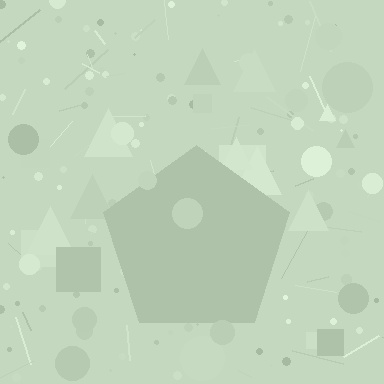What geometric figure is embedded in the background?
A pentagon is embedded in the background.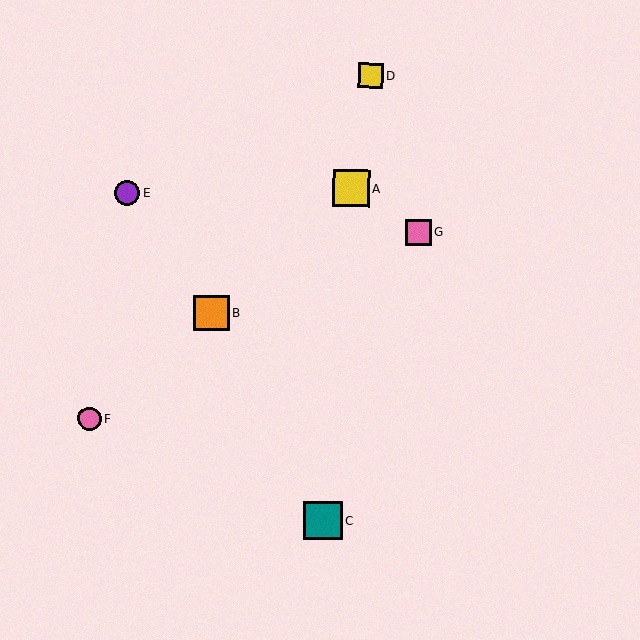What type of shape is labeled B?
Shape B is an orange square.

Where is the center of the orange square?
The center of the orange square is at (212, 313).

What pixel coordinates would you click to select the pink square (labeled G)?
Click at (418, 232) to select the pink square G.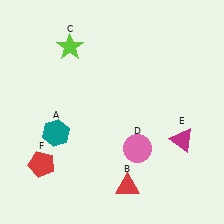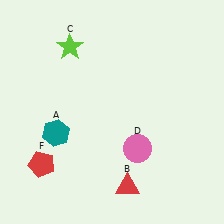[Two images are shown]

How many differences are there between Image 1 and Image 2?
There is 1 difference between the two images.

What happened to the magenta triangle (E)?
The magenta triangle (E) was removed in Image 2. It was in the bottom-right area of Image 1.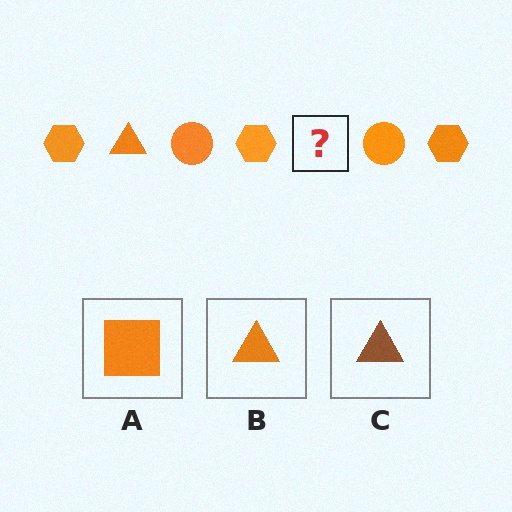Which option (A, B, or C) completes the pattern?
B.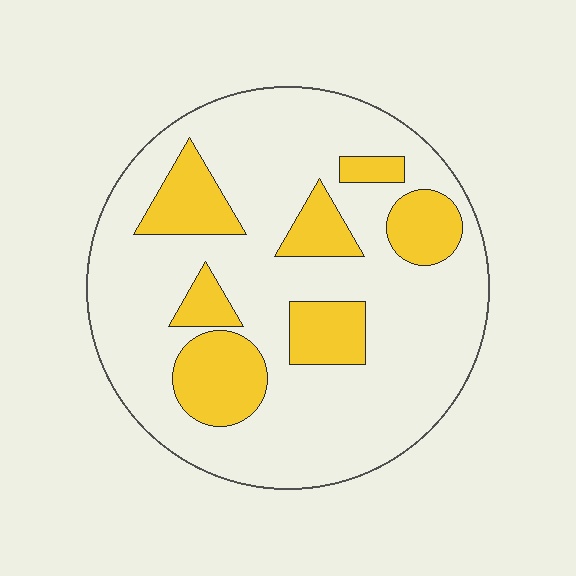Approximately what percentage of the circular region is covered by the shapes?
Approximately 25%.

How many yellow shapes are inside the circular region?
7.